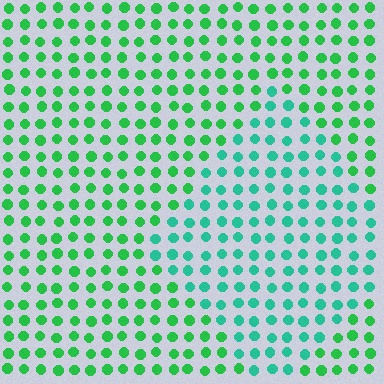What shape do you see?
I see a diamond.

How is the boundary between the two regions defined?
The boundary is defined purely by a slight shift in hue (about 31 degrees). Spacing, size, and orientation are identical on both sides.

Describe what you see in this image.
The image is filled with small green elements in a uniform arrangement. A diamond-shaped region is visible where the elements are tinted to a slightly different hue, forming a subtle color boundary.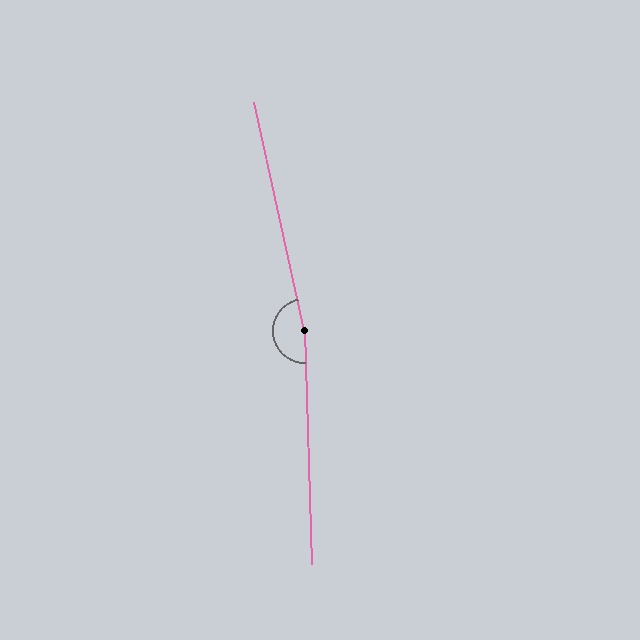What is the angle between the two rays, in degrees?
Approximately 169 degrees.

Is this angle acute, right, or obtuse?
It is obtuse.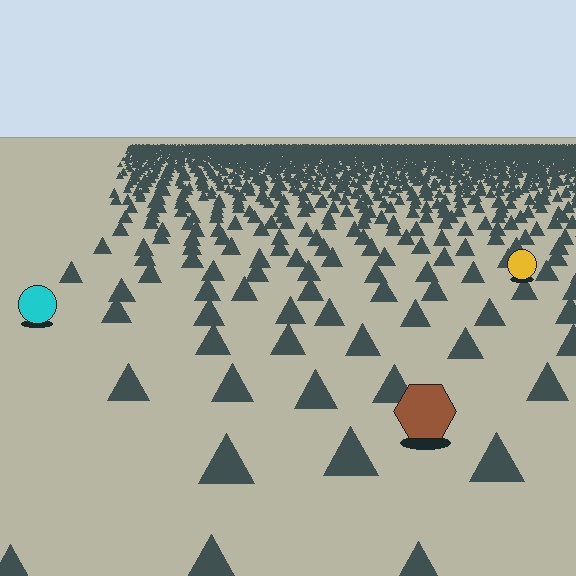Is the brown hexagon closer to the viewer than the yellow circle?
Yes. The brown hexagon is closer — you can tell from the texture gradient: the ground texture is coarser near it.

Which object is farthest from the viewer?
The yellow circle is farthest from the viewer. It appears smaller and the ground texture around it is denser.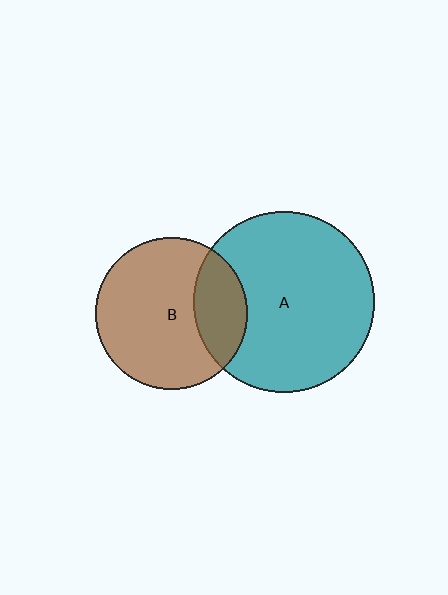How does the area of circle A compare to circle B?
Approximately 1.4 times.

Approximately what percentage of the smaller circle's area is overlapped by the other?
Approximately 25%.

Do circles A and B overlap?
Yes.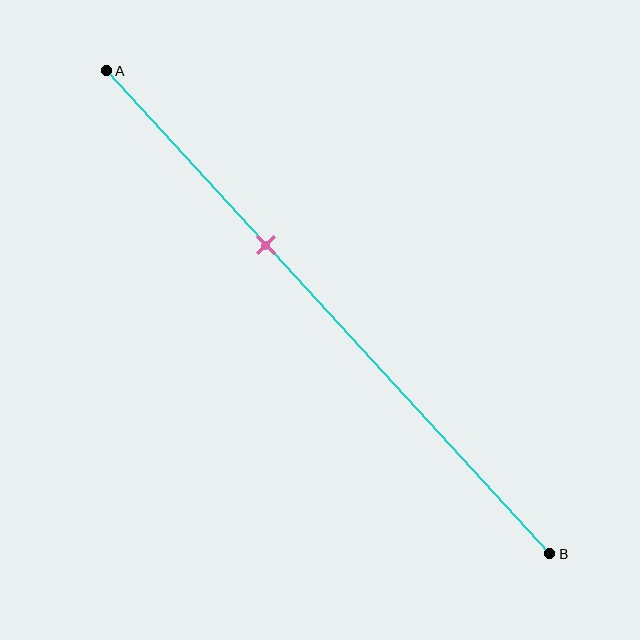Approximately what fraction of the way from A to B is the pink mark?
The pink mark is approximately 35% of the way from A to B.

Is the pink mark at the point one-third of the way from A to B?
Yes, the mark is approximately at the one-third point.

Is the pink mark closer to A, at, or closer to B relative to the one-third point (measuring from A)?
The pink mark is approximately at the one-third point of segment AB.